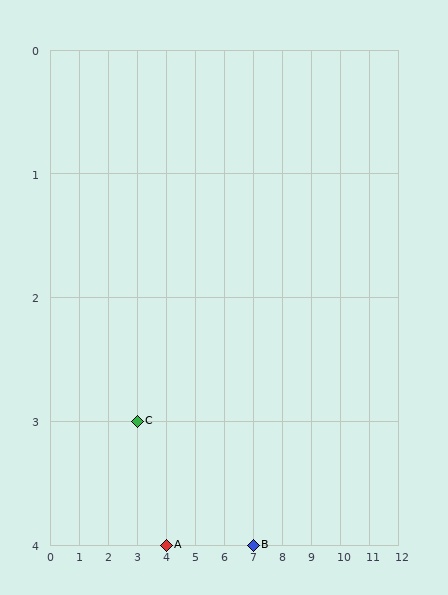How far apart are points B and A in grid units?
Points B and A are 3 columns apart.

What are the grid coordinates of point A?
Point A is at grid coordinates (4, 4).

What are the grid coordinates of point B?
Point B is at grid coordinates (7, 4).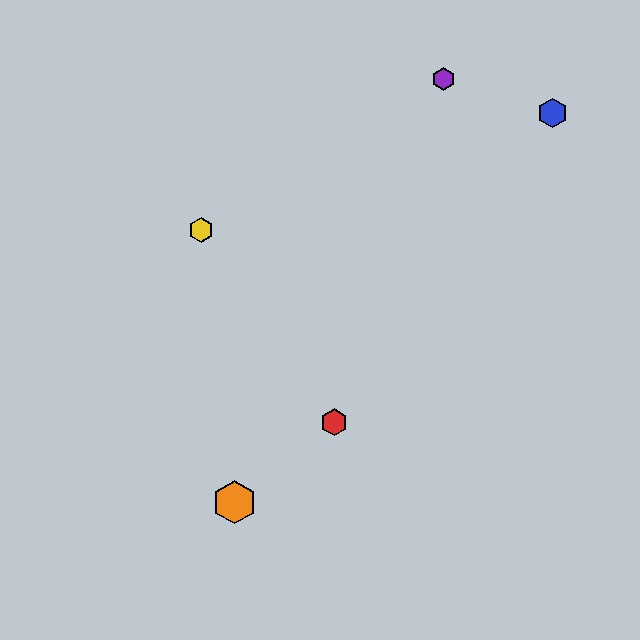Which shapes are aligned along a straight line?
The green hexagon, the purple hexagon, the orange hexagon are aligned along a straight line.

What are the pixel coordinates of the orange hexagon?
The orange hexagon is at (234, 502).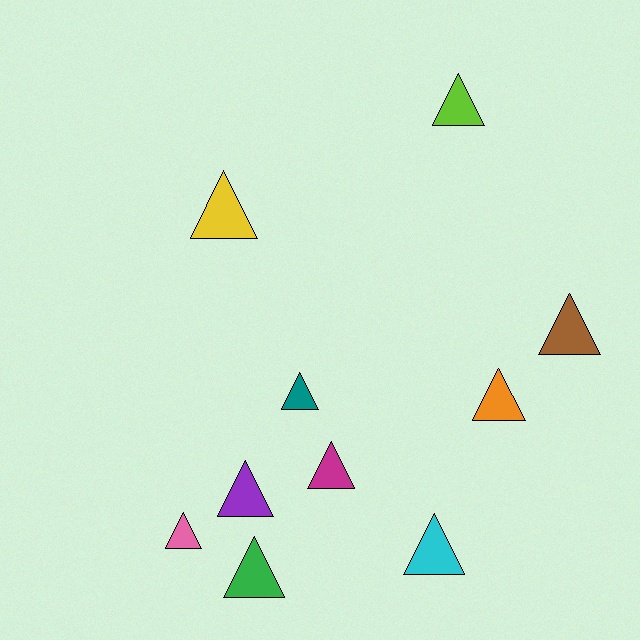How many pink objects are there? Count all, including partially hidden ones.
There is 1 pink object.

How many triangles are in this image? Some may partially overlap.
There are 10 triangles.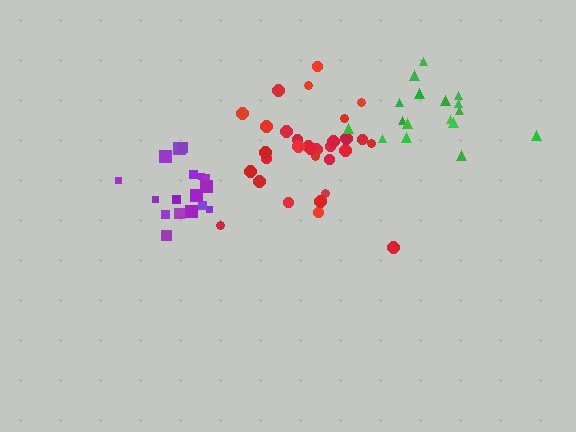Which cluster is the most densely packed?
Red.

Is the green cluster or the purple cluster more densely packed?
Purple.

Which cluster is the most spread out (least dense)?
Green.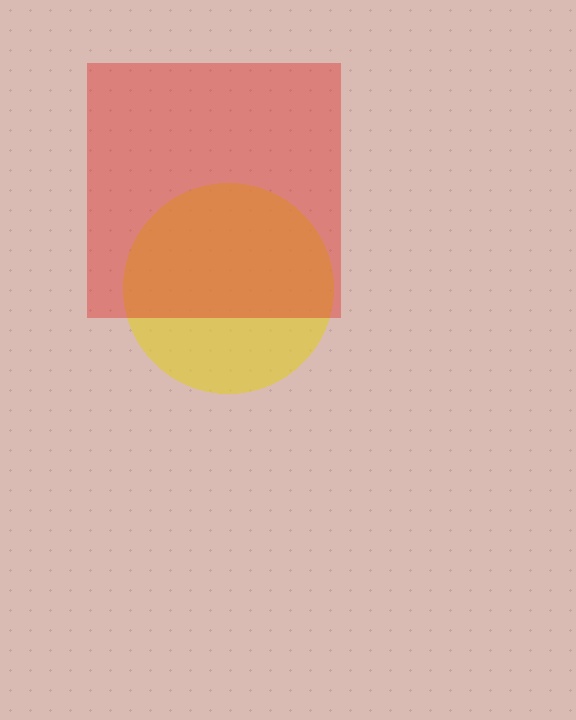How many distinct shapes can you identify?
There are 2 distinct shapes: a yellow circle, a red square.